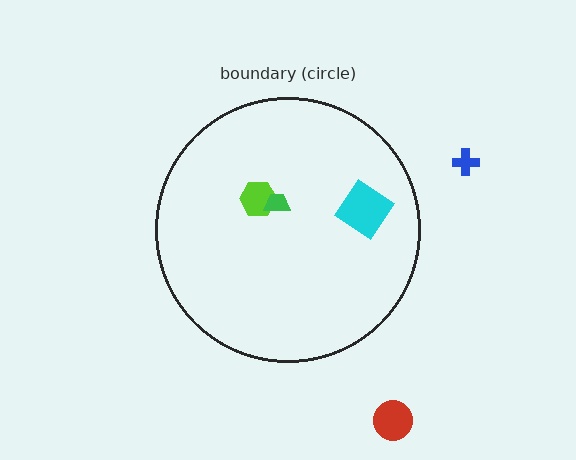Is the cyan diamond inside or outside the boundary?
Inside.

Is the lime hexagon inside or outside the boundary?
Inside.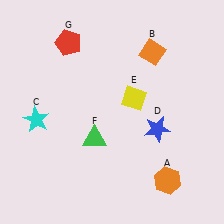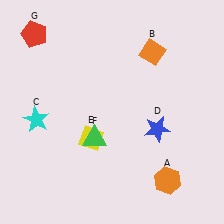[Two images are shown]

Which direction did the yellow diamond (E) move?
The yellow diamond (E) moved left.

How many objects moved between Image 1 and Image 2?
2 objects moved between the two images.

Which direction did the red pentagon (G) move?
The red pentagon (G) moved left.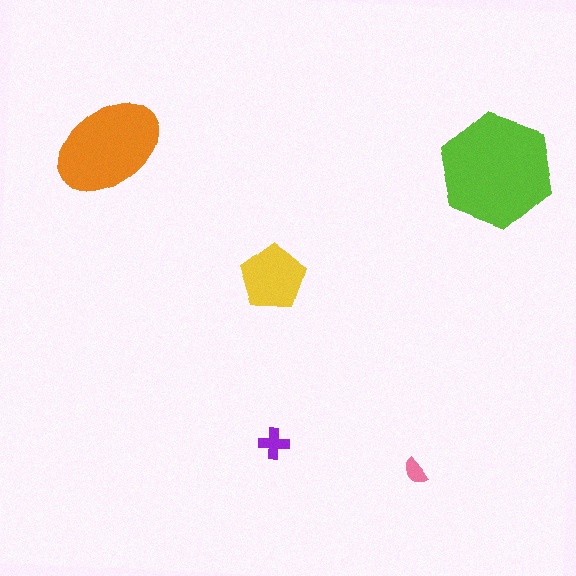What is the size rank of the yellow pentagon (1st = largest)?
3rd.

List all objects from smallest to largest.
The pink semicircle, the purple cross, the yellow pentagon, the orange ellipse, the lime hexagon.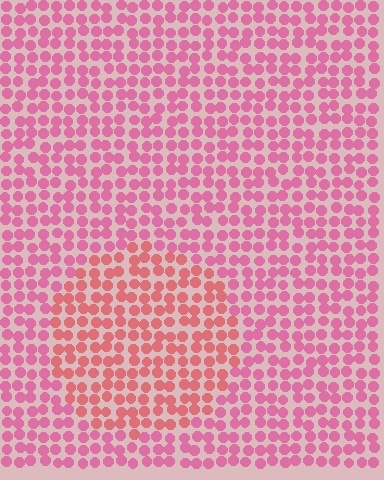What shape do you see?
I see a circle.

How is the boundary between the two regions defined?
The boundary is defined purely by a slight shift in hue (about 24 degrees). Spacing, size, and orientation are identical on both sides.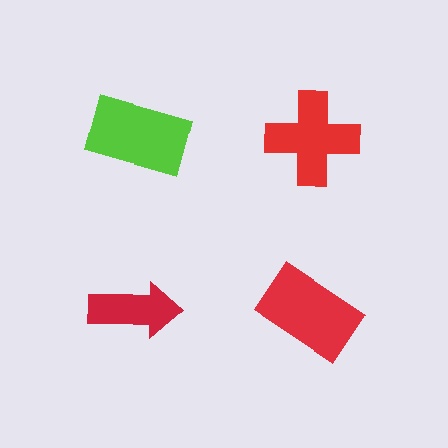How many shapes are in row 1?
2 shapes.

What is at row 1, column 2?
A red cross.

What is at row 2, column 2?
A red rectangle.